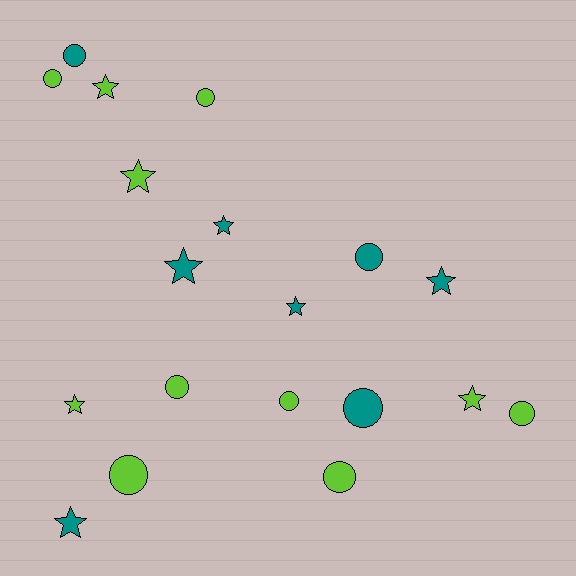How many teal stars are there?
There are 5 teal stars.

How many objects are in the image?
There are 19 objects.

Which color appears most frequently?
Lime, with 11 objects.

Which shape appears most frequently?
Circle, with 10 objects.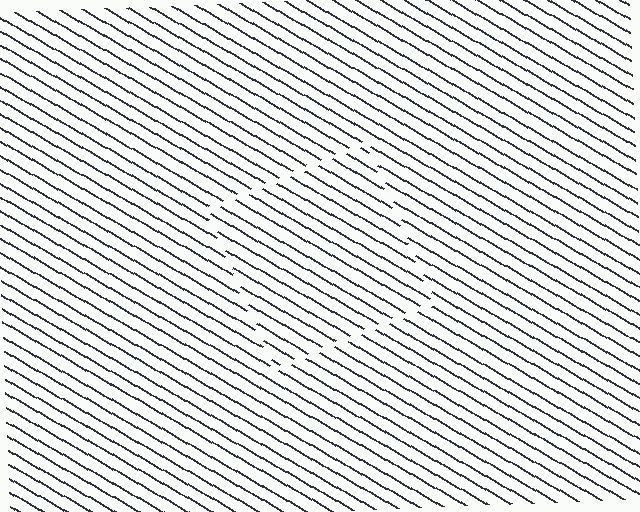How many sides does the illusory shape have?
4 sides — the line-ends trace a square.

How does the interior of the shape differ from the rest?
The interior of the shape contains the same grating, shifted by half a period — the contour is defined by the phase discontinuity where line-ends from the inner and outer gratings abut.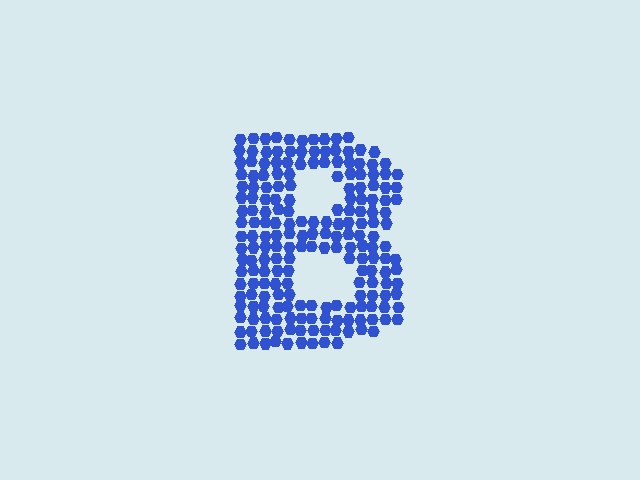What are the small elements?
The small elements are hexagons.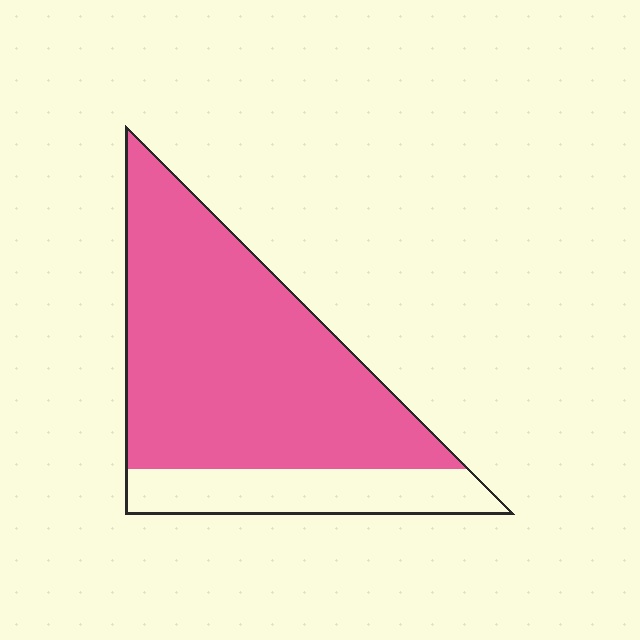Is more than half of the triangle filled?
Yes.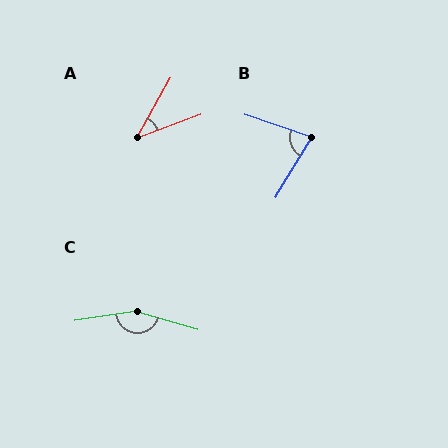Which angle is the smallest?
A, at approximately 40 degrees.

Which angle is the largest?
C, at approximately 156 degrees.